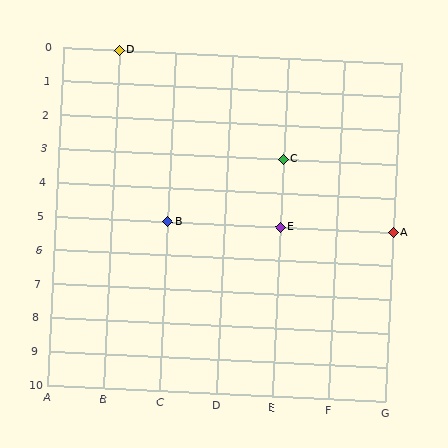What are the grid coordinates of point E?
Point E is at grid coordinates (E, 5).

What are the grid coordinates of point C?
Point C is at grid coordinates (E, 3).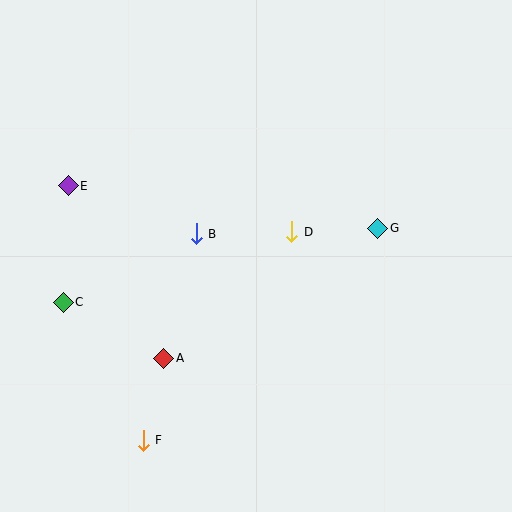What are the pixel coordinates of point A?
Point A is at (164, 358).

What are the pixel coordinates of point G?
Point G is at (378, 229).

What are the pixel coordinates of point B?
Point B is at (196, 234).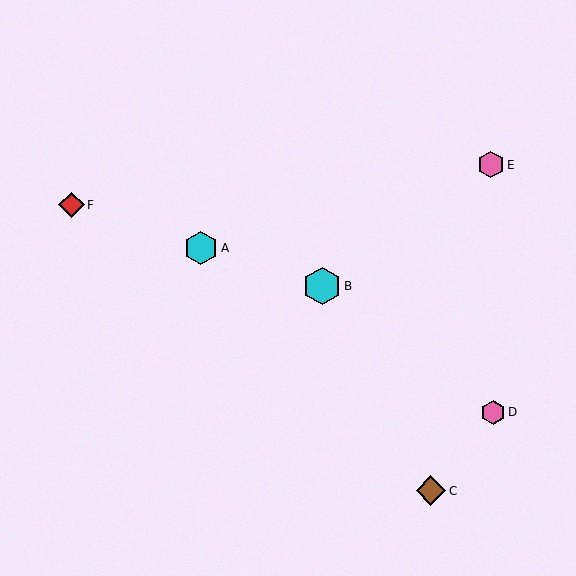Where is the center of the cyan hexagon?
The center of the cyan hexagon is at (322, 286).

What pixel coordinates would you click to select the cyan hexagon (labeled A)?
Click at (201, 248) to select the cyan hexagon A.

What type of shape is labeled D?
Shape D is a pink hexagon.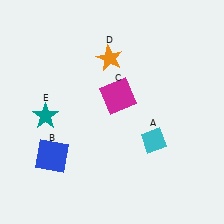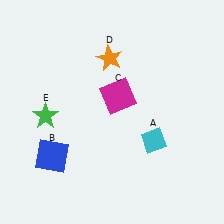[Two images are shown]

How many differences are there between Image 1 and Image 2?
There is 1 difference between the two images.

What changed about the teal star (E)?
In Image 1, E is teal. In Image 2, it changed to green.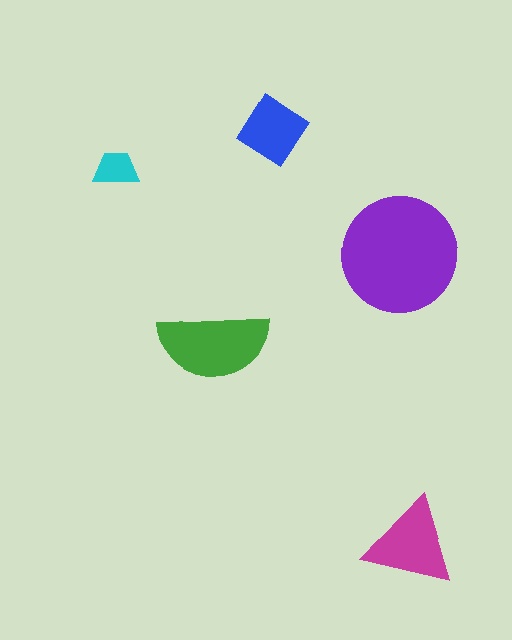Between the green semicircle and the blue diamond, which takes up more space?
The green semicircle.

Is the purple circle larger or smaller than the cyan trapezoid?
Larger.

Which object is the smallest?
The cyan trapezoid.